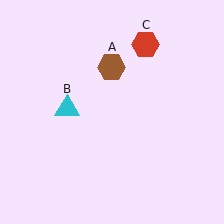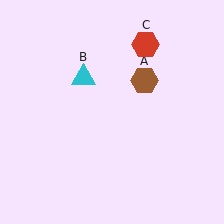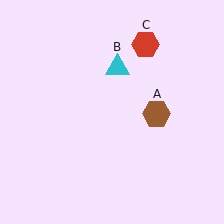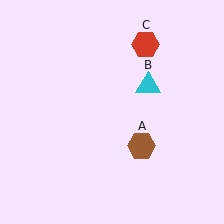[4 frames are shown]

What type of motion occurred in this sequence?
The brown hexagon (object A), cyan triangle (object B) rotated clockwise around the center of the scene.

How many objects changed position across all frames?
2 objects changed position: brown hexagon (object A), cyan triangle (object B).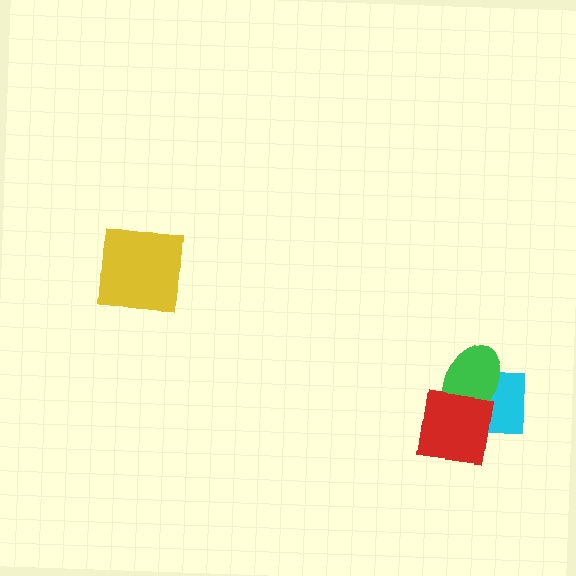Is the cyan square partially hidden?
Yes, it is partially covered by another shape.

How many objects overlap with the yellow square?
0 objects overlap with the yellow square.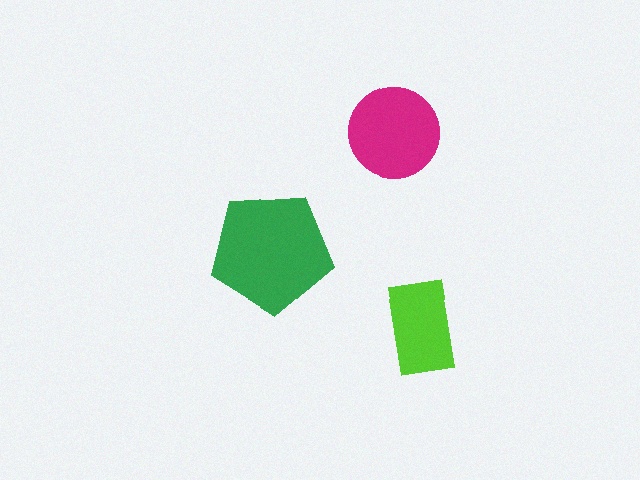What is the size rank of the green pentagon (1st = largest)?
1st.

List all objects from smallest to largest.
The lime rectangle, the magenta circle, the green pentagon.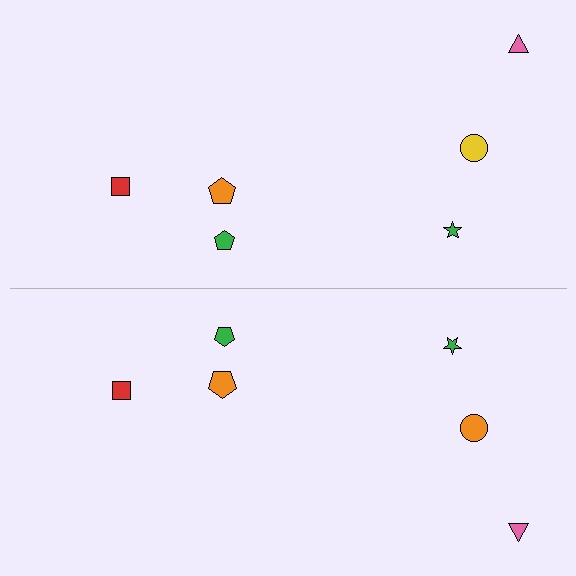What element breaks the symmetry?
The orange circle on the bottom side breaks the symmetry — its mirror counterpart is yellow.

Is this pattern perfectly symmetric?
No, the pattern is not perfectly symmetric. The orange circle on the bottom side breaks the symmetry — its mirror counterpart is yellow.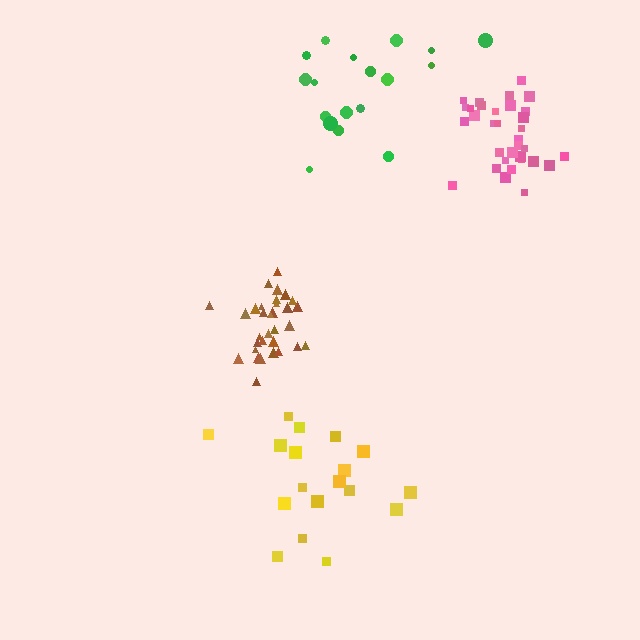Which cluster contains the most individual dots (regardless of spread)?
Pink (34).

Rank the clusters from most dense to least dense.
brown, pink, yellow, green.